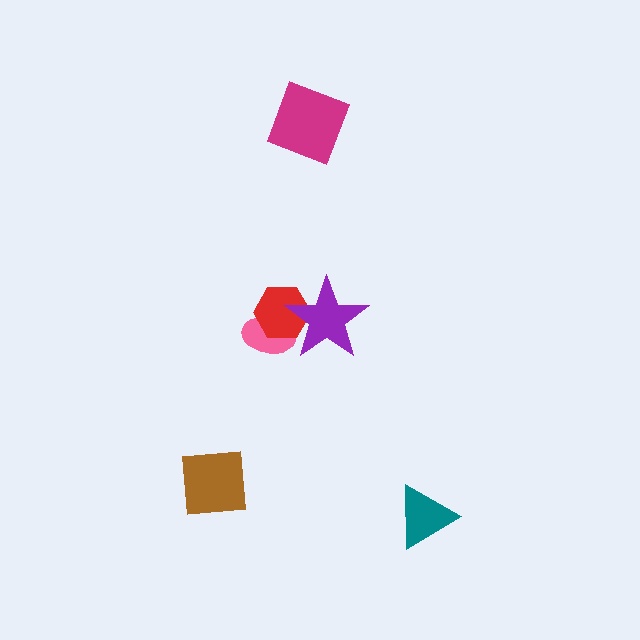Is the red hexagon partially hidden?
Yes, it is partially covered by another shape.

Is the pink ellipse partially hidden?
Yes, it is partially covered by another shape.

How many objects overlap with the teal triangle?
0 objects overlap with the teal triangle.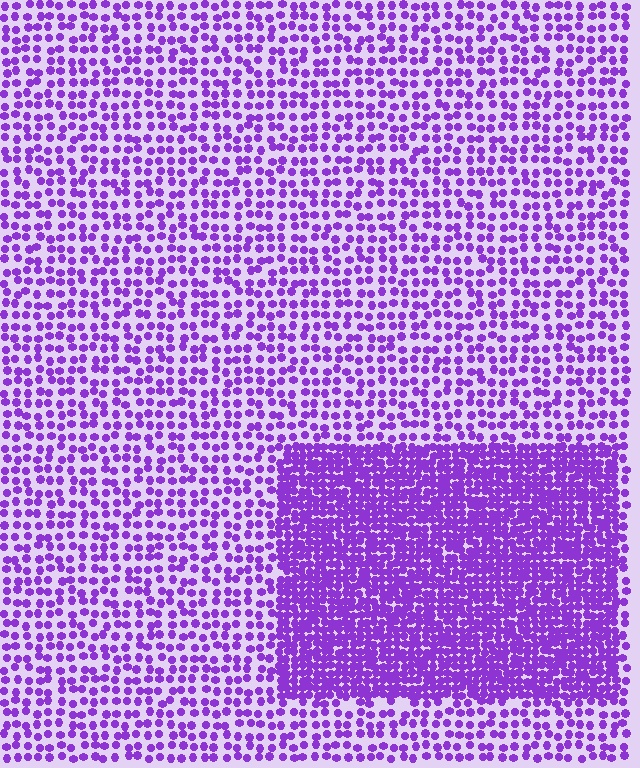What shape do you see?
I see a rectangle.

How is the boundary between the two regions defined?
The boundary is defined by a change in element density (approximately 2.3x ratio). All elements are the same color, size, and shape.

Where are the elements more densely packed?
The elements are more densely packed inside the rectangle boundary.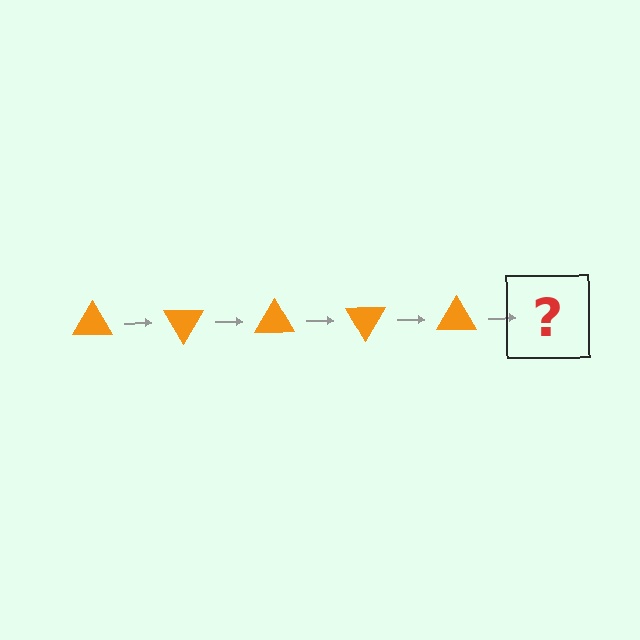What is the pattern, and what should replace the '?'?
The pattern is that the triangle rotates 60 degrees each step. The '?' should be an orange triangle rotated 300 degrees.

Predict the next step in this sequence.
The next step is an orange triangle rotated 300 degrees.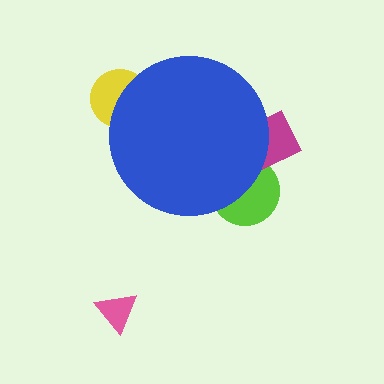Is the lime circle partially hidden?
Yes, the lime circle is partially hidden behind the blue circle.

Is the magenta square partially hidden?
Yes, the magenta square is partially hidden behind the blue circle.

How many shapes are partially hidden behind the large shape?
3 shapes are partially hidden.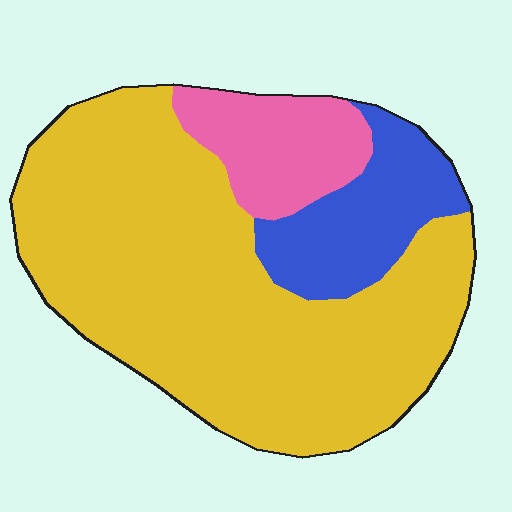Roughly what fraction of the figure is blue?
Blue takes up less than a quarter of the figure.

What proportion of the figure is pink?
Pink takes up about one eighth (1/8) of the figure.